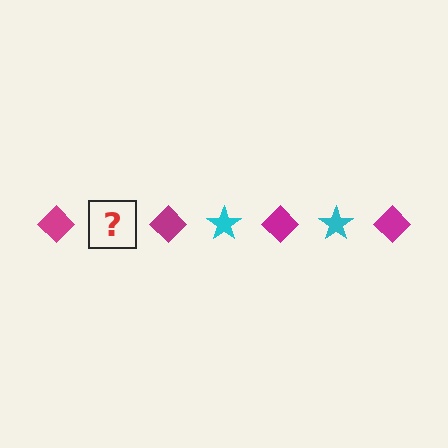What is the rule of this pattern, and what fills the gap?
The rule is that the pattern alternates between magenta diamond and cyan star. The gap should be filled with a cyan star.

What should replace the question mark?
The question mark should be replaced with a cyan star.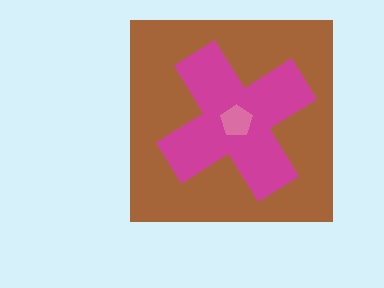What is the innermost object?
The pink pentagon.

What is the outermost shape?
The brown square.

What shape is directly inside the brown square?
The magenta cross.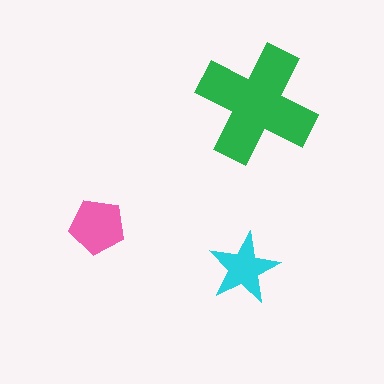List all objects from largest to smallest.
The green cross, the pink pentagon, the cyan star.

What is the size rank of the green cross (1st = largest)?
1st.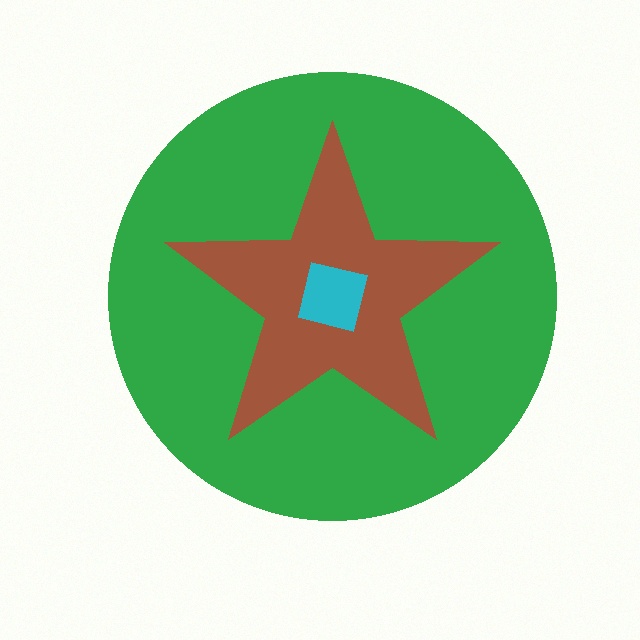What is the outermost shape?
The green circle.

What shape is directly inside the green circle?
The brown star.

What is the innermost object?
The cyan square.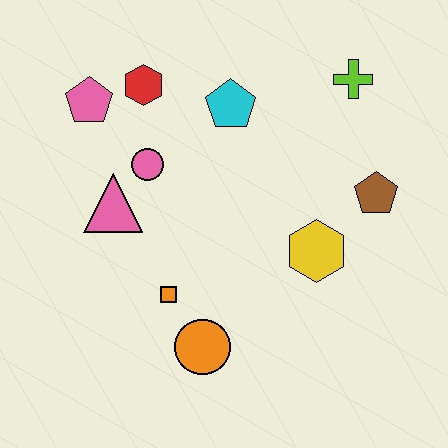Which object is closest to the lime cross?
The brown pentagon is closest to the lime cross.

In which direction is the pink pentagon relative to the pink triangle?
The pink pentagon is above the pink triangle.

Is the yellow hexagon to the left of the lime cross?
Yes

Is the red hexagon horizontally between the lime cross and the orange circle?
No